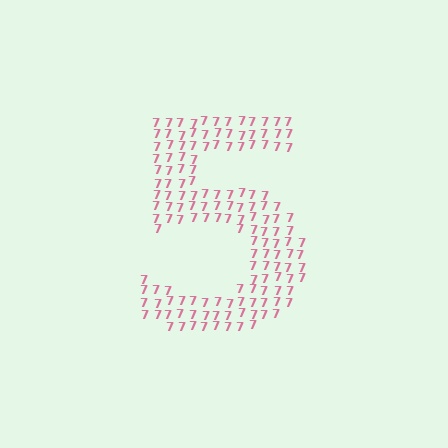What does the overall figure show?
The overall figure shows the digit 5.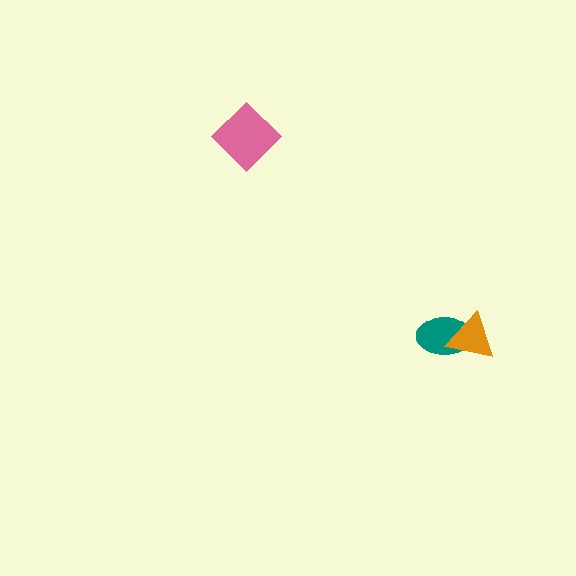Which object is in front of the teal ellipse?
The orange triangle is in front of the teal ellipse.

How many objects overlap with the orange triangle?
1 object overlaps with the orange triangle.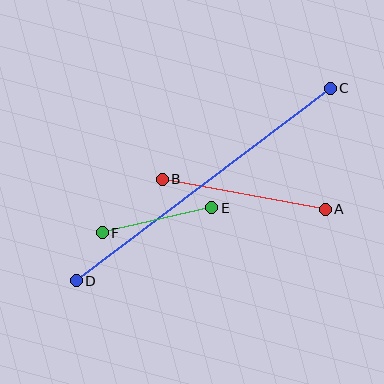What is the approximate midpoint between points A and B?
The midpoint is at approximately (244, 194) pixels.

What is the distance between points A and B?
The distance is approximately 165 pixels.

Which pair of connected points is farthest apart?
Points C and D are farthest apart.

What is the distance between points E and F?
The distance is approximately 112 pixels.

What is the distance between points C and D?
The distance is approximately 318 pixels.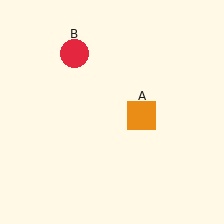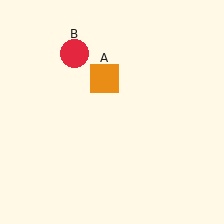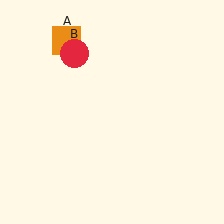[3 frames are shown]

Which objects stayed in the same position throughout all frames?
Red circle (object B) remained stationary.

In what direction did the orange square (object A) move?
The orange square (object A) moved up and to the left.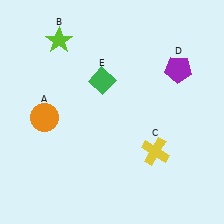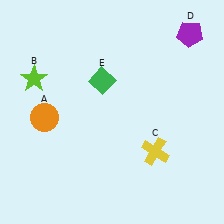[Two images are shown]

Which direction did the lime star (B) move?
The lime star (B) moved down.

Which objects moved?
The objects that moved are: the lime star (B), the purple pentagon (D).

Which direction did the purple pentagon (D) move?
The purple pentagon (D) moved up.